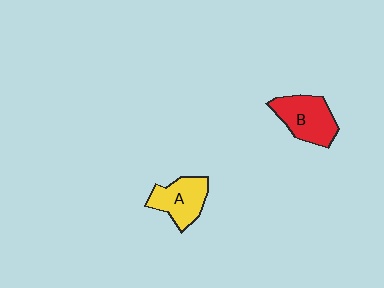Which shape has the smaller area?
Shape A (yellow).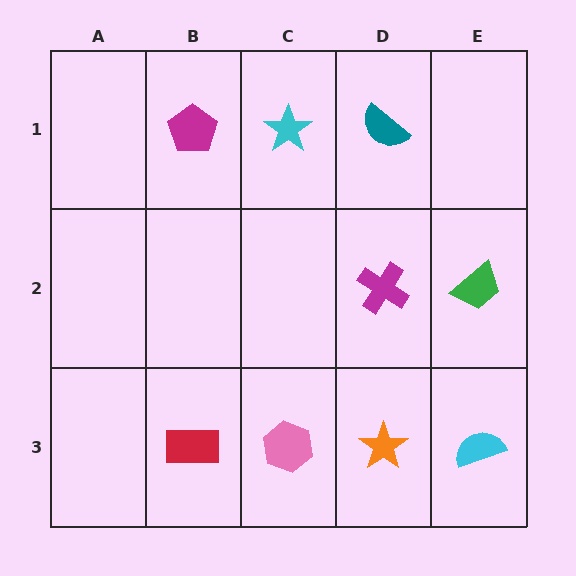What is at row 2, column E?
A green trapezoid.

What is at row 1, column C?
A cyan star.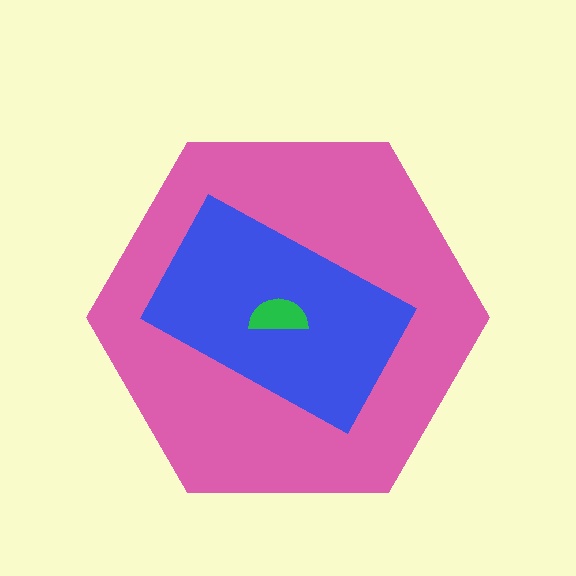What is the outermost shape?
The pink hexagon.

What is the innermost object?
The green semicircle.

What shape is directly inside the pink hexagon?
The blue rectangle.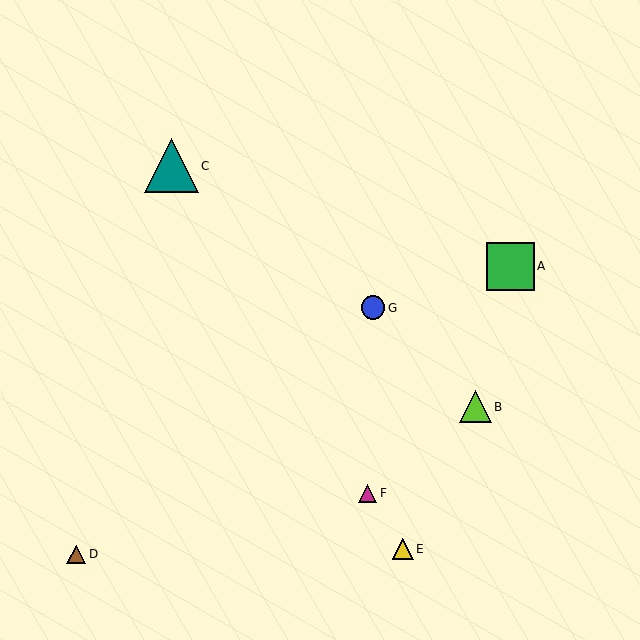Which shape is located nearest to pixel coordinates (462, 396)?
The lime triangle (labeled B) at (475, 407) is nearest to that location.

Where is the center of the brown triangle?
The center of the brown triangle is at (76, 555).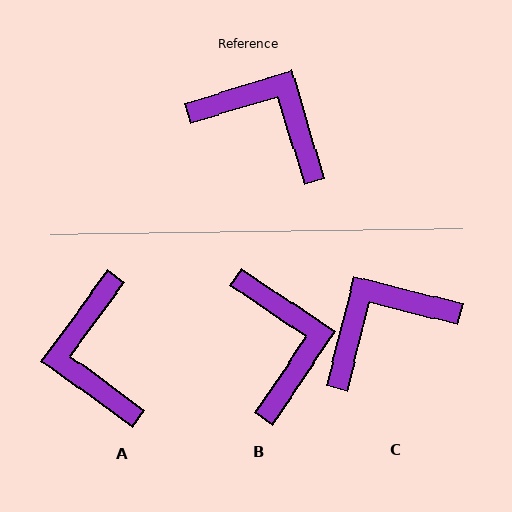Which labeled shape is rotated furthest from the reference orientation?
A, about 127 degrees away.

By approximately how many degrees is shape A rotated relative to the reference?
Approximately 127 degrees counter-clockwise.